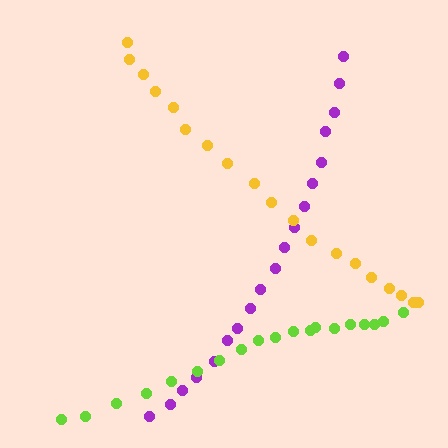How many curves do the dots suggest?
There are 3 distinct paths.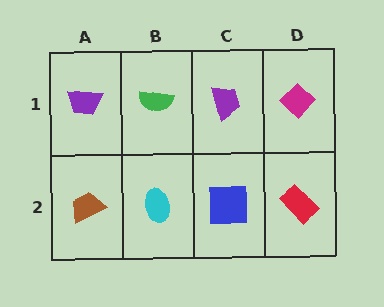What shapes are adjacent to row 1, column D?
A red rectangle (row 2, column D), a purple trapezoid (row 1, column C).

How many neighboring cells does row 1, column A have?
2.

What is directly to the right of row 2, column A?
A cyan ellipse.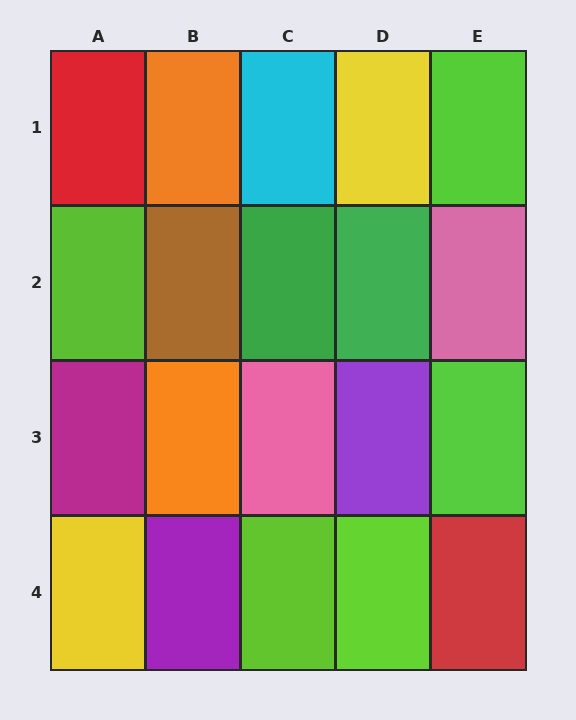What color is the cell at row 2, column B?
Brown.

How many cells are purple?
2 cells are purple.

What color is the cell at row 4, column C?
Lime.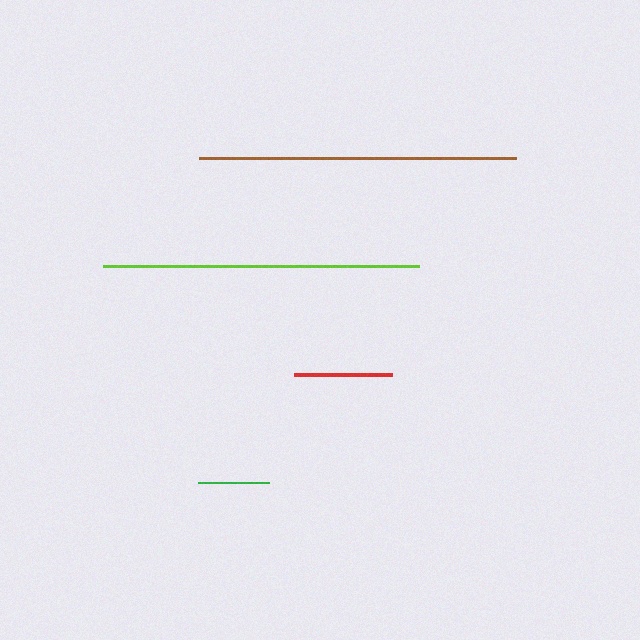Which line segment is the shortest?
The green line is the shortest at approximately 71 pixels.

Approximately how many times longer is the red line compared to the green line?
The red line is approximately 1.4 times the length of the green line.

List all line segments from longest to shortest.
From longest to shortest: lime, brown, red, green.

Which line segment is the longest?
The lime line is the longest at approximately 316 pixels.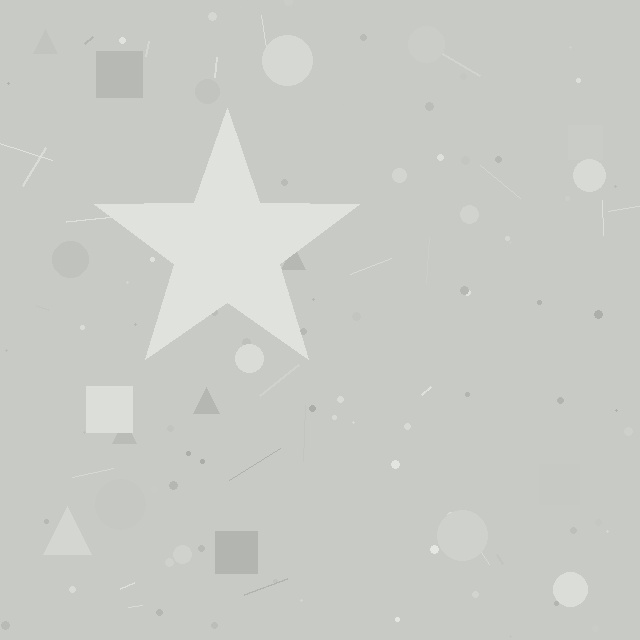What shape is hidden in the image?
A star is hidden in the image.